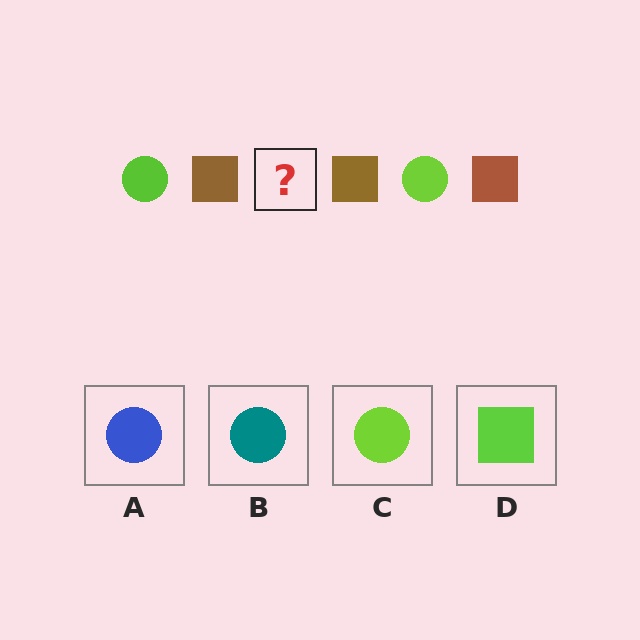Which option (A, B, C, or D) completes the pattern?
C.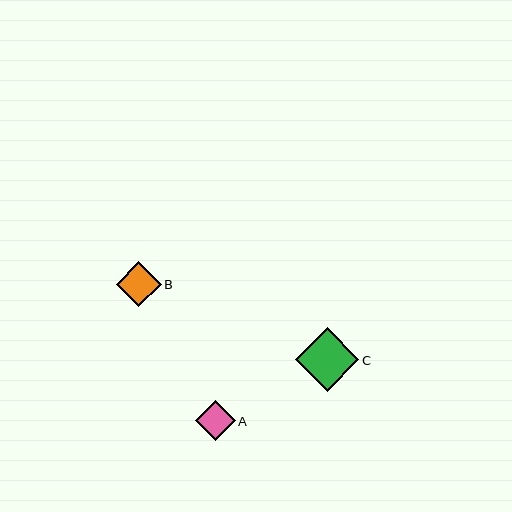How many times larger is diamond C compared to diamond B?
Diamond C is approximately 1.4 times the size of diamond B.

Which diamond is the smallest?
Diamond A is the smallest with a size of approximately 40 pixels.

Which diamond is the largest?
Diamond C is the largest with a size of approximately 64 pixels.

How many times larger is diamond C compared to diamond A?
Diamond C is approximately 1.6 times the size of diamond A.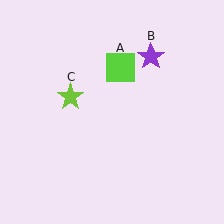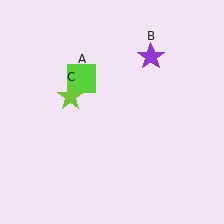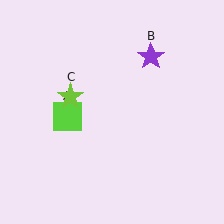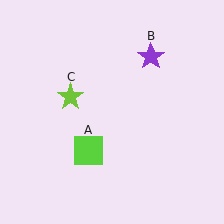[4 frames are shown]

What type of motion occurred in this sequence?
The lime square (object A) rotated counterclockwise around the center of the scene.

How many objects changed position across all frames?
1 object changed position: lime square (object A).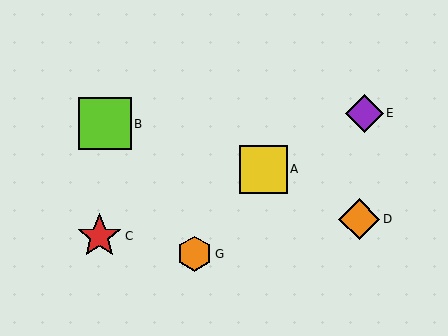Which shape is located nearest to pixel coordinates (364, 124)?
The purple diamond (labeled E) at (364, 113) is nearest to that location.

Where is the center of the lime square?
The center of the lime square is at (105, 124).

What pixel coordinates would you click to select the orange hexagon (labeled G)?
Click at (194, 254) to select the orange hexagon G.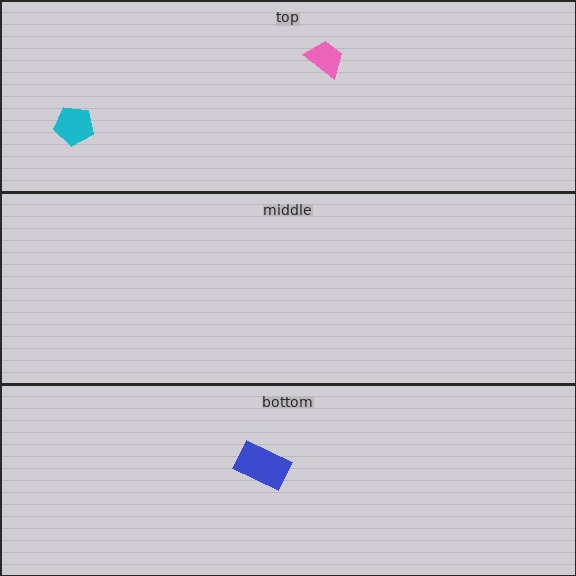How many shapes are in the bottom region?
1.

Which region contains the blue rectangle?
The bottom region.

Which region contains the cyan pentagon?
The top region.